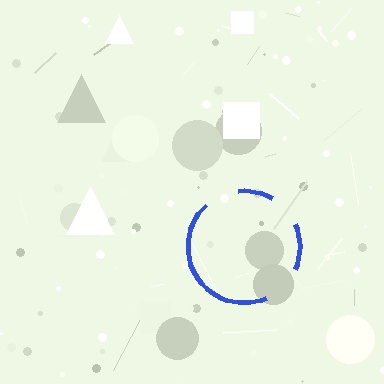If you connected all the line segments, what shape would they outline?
They would outline a circle.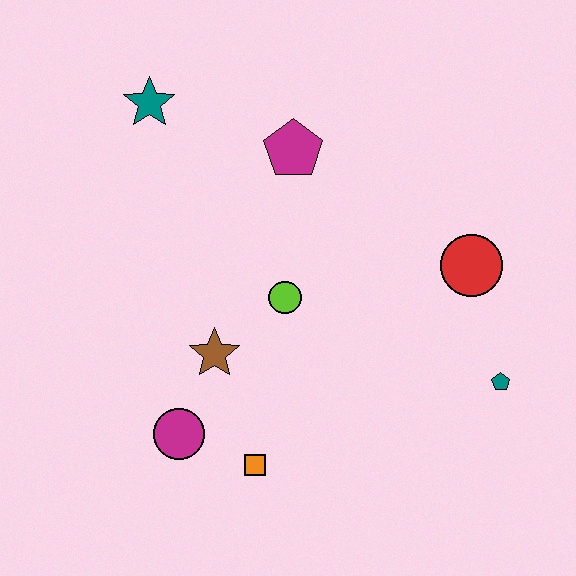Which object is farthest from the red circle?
The teal star is farthest from the red circle.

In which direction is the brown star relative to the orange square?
The brown star is above the orange square.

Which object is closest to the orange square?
The magenta circle is closest to the orange square.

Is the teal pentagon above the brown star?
No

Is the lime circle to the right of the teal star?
Yes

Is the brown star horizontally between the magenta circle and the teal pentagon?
Yes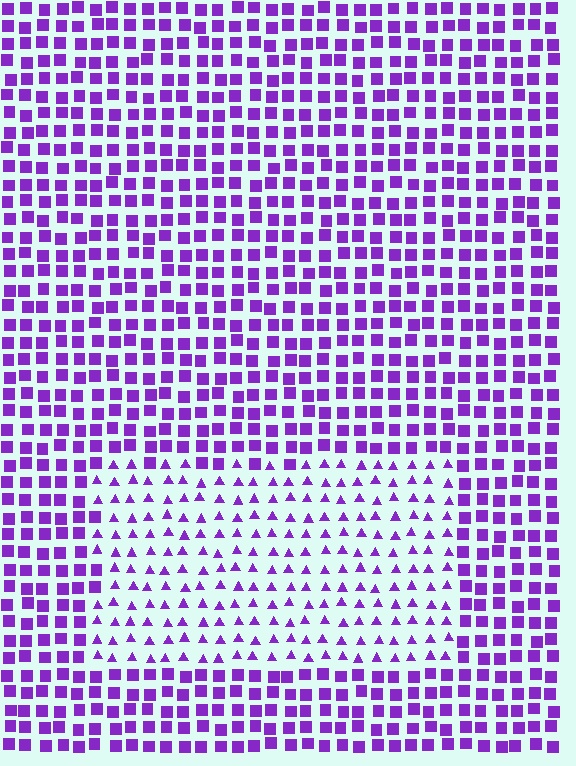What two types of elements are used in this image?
The image uses triangles inside the rectangle region and squares outside it.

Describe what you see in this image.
The image is filled with small purple elements arranged in a uniform grid. A rectangle-shaped region contains triangles, while the surrounding area contains squares. The boundary is defined purely by the change in element shape.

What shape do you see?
I see a rectangle.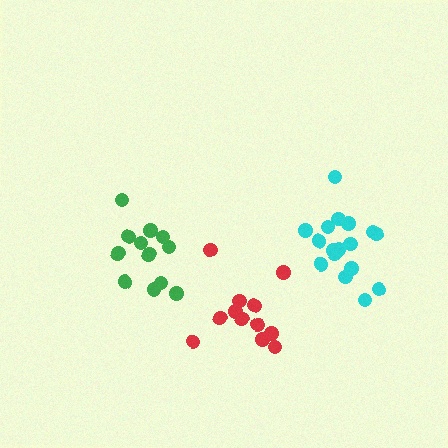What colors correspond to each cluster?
The clusters are colored: cyan, green, red.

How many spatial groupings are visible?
There are 3 spatial groupings.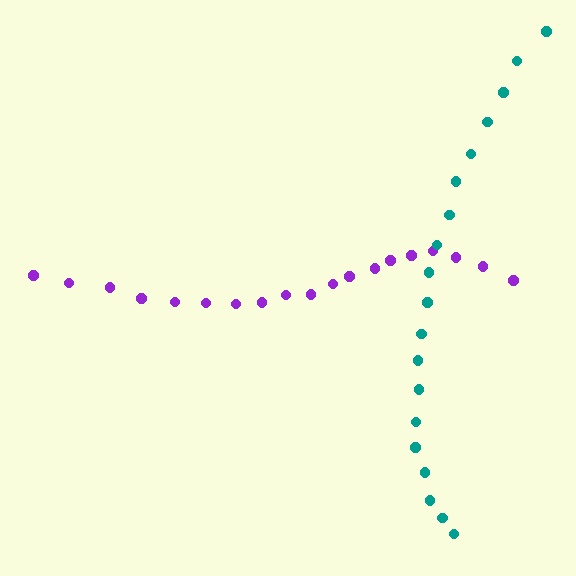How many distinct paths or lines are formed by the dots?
There are 2 distinct paths.